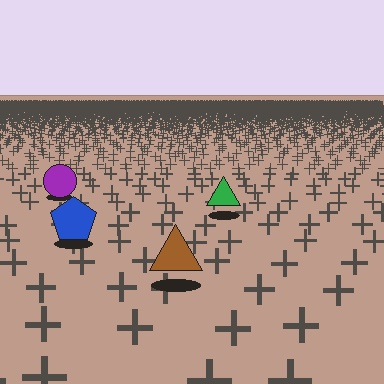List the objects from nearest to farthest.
From nearest to farthest: the brown triangle, the blue pentagon, the green triangle, the purple circle.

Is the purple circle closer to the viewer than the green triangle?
No. The green triangle is closer — you can tell from the texture gradient: the ground texture is coarser near it.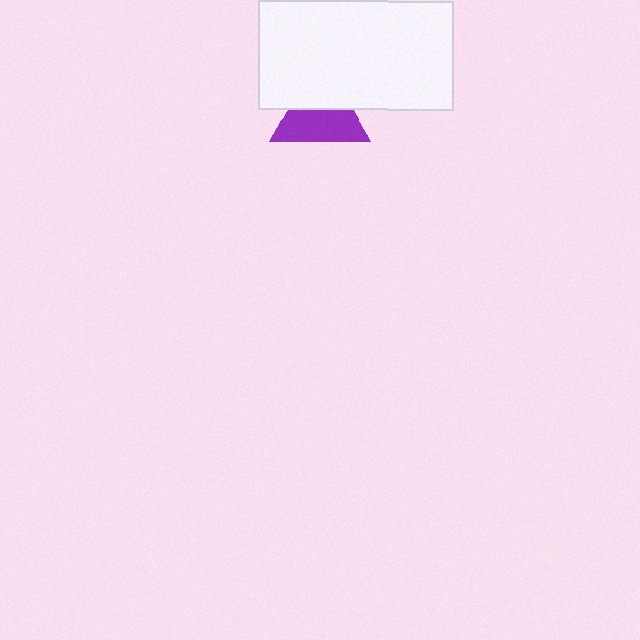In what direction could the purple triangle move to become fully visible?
The purple triangle could move down. That would shift it out from behind the white rectangle entirely.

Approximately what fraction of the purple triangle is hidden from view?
Roughly 41% of the purple triangle is hidden behind the white rectangle.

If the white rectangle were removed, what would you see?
You would see the complete purple triangle.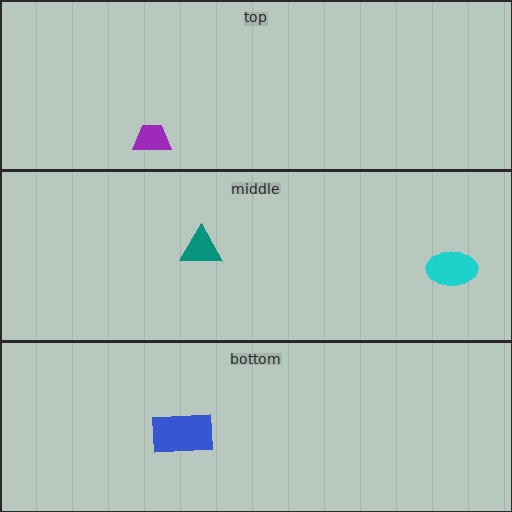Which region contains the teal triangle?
The middle region.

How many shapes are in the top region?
1.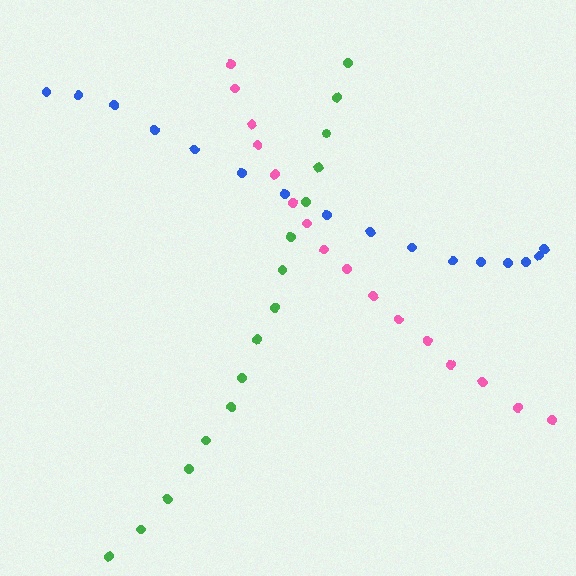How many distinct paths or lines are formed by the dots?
There are 3 distinct paths.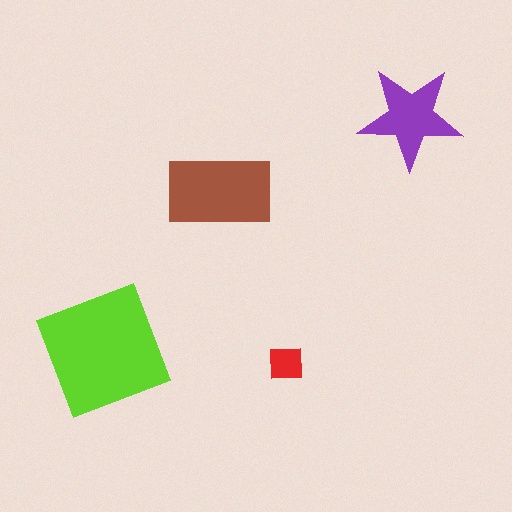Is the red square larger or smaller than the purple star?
Smaller.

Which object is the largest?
The lime square.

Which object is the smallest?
The red square.